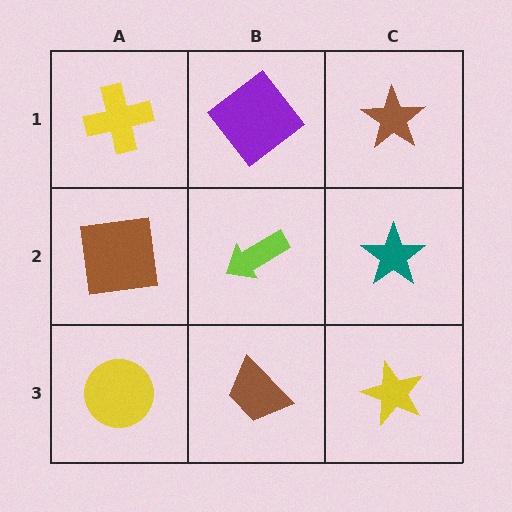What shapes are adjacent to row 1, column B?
A lime arrow (row 2, column B), a yellow cross (row 1, column A), a brown star (row 1, column C).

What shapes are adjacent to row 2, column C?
A brown star (row 1, column C), a yellow star (row 3, column C), a lime arrow (row 2, column B).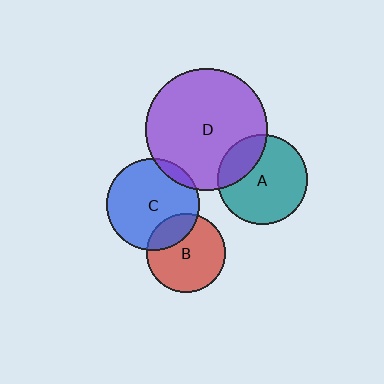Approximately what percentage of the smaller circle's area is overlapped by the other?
Approximately 10%.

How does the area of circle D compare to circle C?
Approximately 1.7 times.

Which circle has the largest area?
Circle D (purple).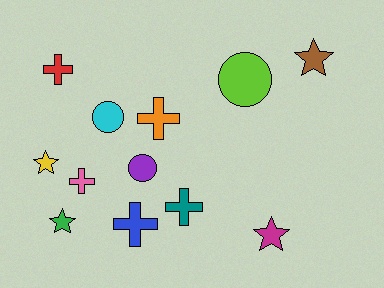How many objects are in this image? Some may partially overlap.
There are 12 objects.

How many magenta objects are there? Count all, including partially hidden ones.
There is 1 magenta object.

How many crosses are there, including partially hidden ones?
There are 5 crosses.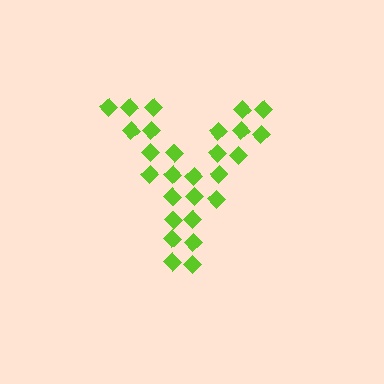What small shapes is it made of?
It is made of small diamonds.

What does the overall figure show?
The overall figure shows the letter Y.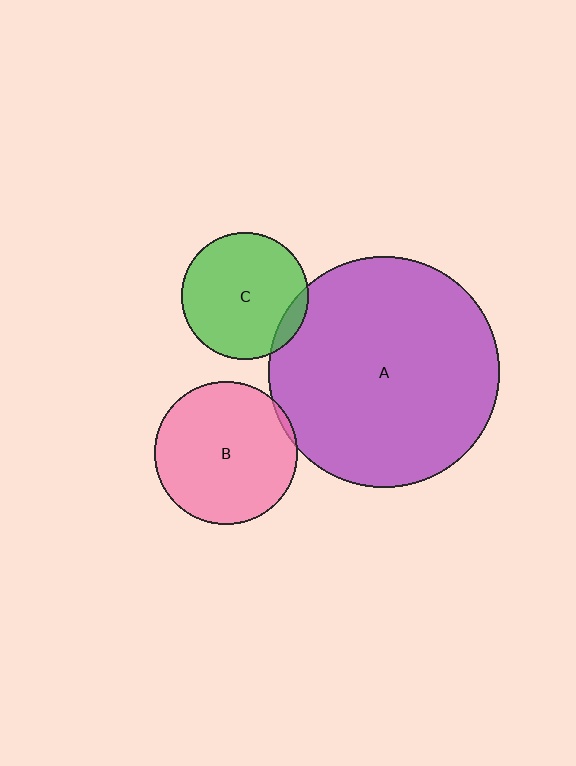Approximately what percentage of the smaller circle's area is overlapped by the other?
Approximately 5%.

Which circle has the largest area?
Circle A (purple).